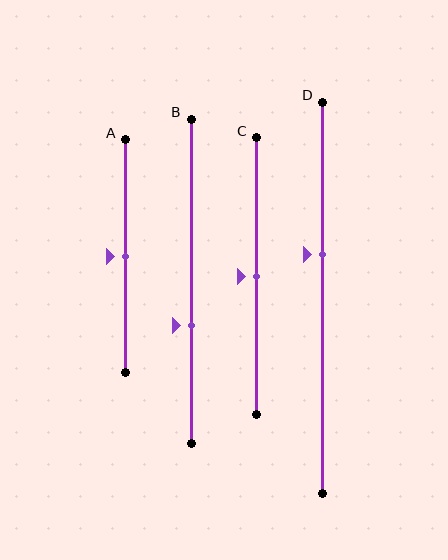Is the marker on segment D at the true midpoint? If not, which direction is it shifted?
No, the marker on segment D is shifted upward by about 11% of the segment length.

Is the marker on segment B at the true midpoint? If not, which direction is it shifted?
No, the marker on segment B is shifted downward by about 14% of the segment length.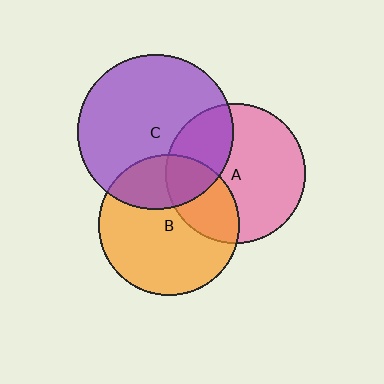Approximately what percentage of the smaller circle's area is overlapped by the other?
Approximately 30%.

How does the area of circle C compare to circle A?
Approximately 1.2 times.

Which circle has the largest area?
Circle C (purple).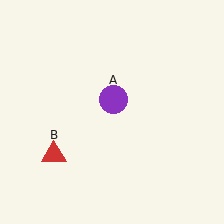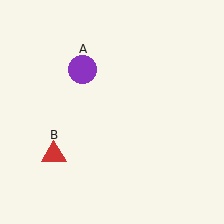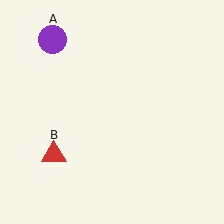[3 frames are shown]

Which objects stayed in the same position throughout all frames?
Red triangle (object B) remained stationary.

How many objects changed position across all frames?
1 object changed position: purple circle (object A).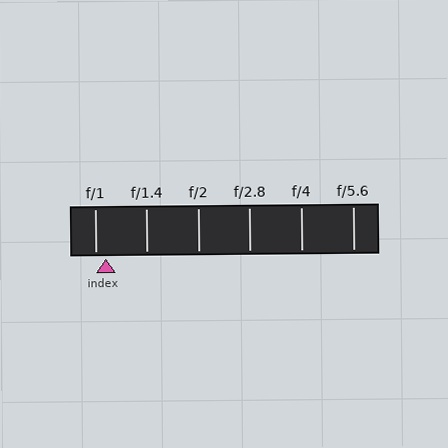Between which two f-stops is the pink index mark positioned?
The index mark is between f/1 and f/1.4.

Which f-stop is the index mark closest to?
The index mark is closest to f/1.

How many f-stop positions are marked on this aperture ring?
There are 6 f-stop positions marked.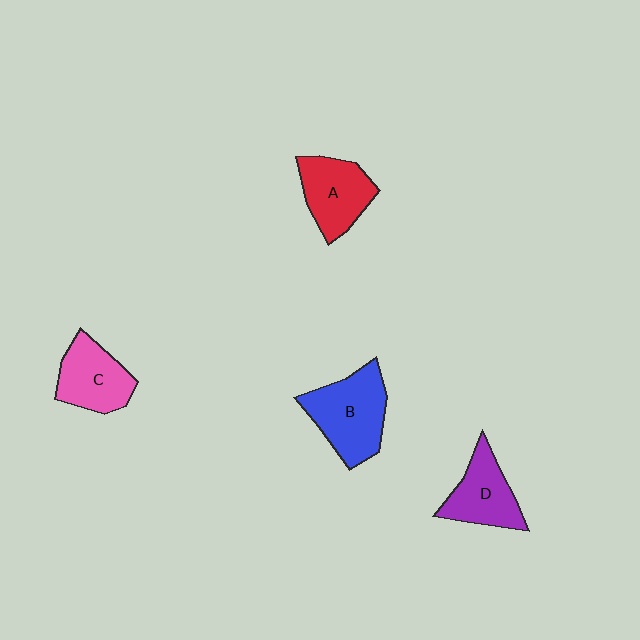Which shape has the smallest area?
Shape D (purple).